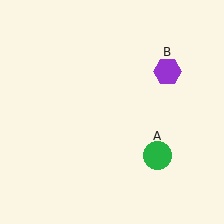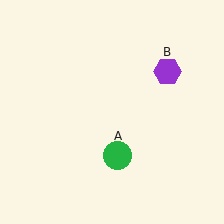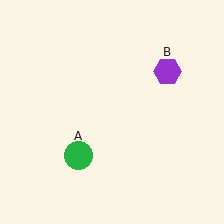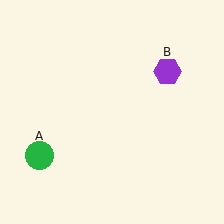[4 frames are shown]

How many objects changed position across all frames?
1 object changed position: green circle (object A).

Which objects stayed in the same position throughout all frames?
Purple hexagon (object B) remained stationary.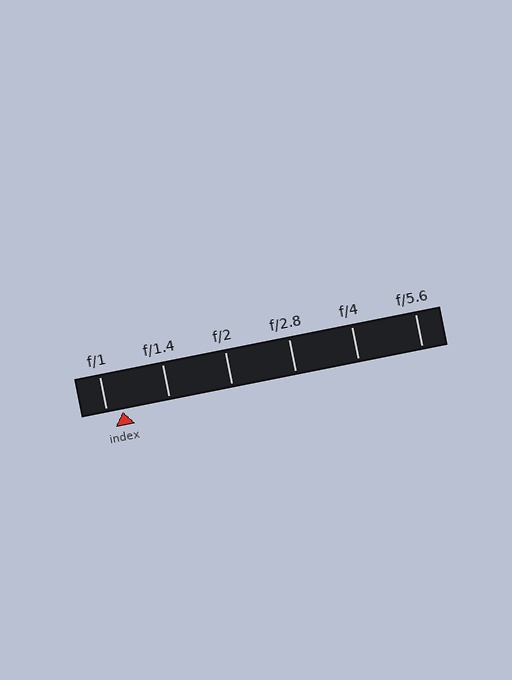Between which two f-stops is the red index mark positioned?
The index mark is between f/1 and f/1.4.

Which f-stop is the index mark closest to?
The index mark is closest to f/1.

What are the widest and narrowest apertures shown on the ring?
The widest aperture shown is f/1 and the narrowest is f/5.6.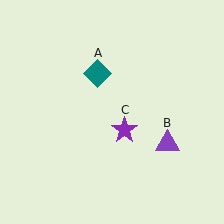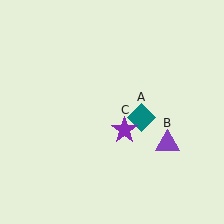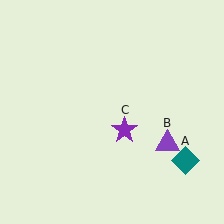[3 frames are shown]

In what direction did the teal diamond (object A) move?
The teal diamond (object A) moved down and to the right.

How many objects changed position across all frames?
1 object changed position: teal diamond (object A).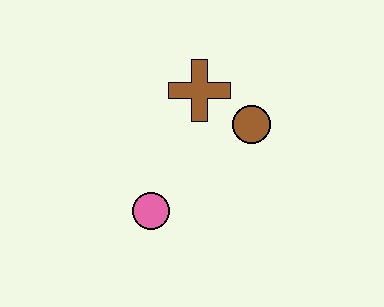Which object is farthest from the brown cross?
The pink circle is farthest from the brown cross.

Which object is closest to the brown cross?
The brown circle is closest to the brown cross.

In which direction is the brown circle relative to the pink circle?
The brown circle is to the right of the pink circle.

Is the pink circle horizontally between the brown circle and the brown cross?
No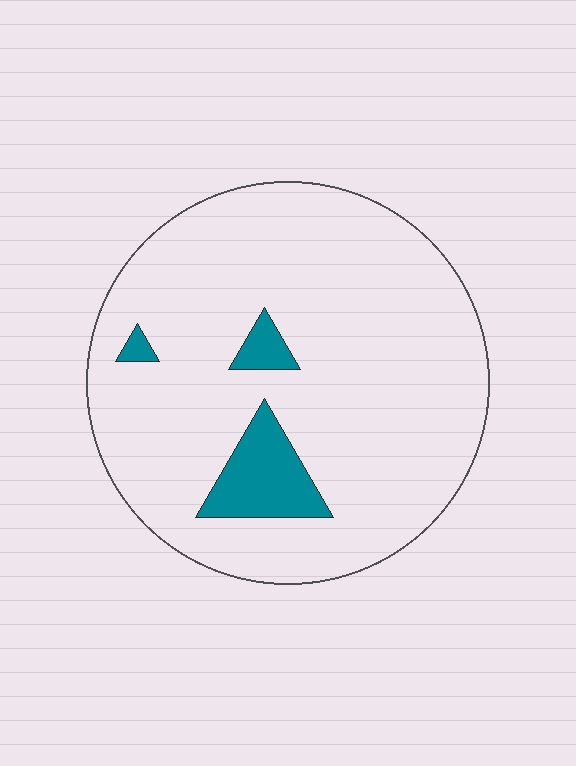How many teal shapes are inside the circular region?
3.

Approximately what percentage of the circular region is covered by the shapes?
Approximately 10%.